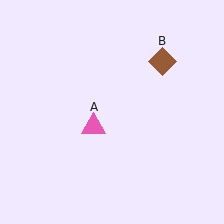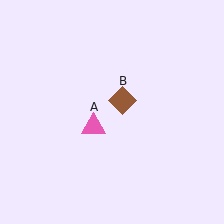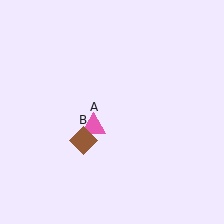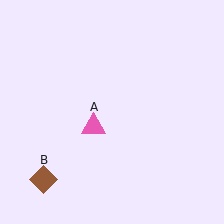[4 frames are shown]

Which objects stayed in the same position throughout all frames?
Pink triangle (object A) remained stationary.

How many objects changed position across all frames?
1 object changed position: brown diamond (object B).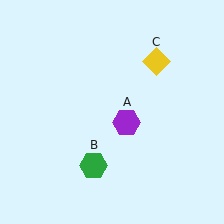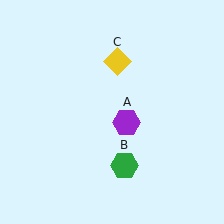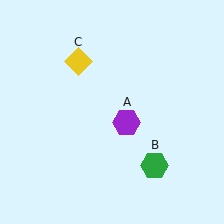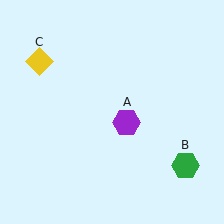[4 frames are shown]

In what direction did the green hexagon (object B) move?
The green hexagon (object B) moved right.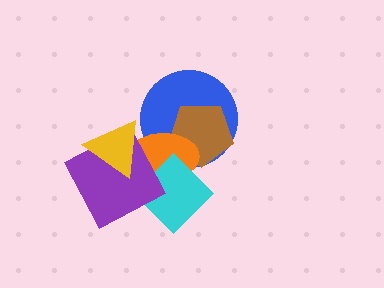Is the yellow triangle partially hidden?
No, no other shape covers it.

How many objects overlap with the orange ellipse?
5 objects overlap with the orange ellipse.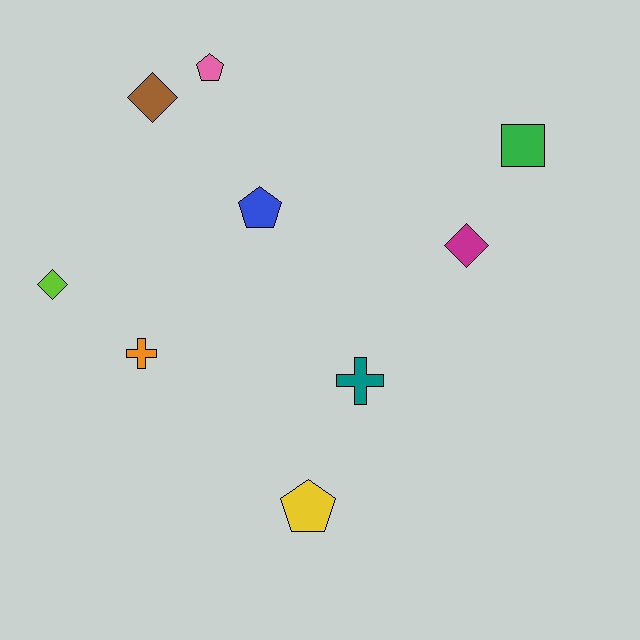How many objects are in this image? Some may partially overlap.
There are 9 objects.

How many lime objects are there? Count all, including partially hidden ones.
There is 1 lime object.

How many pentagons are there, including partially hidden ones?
There are 3 pentagons.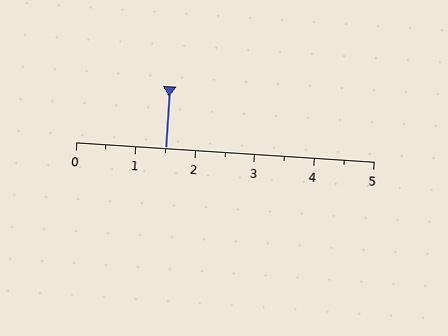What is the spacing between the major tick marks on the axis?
The major ticks are spaced 1 apart.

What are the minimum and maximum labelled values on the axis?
The axis runs from 0 to 5.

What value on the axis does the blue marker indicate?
The marker indicates approximately 1.5.